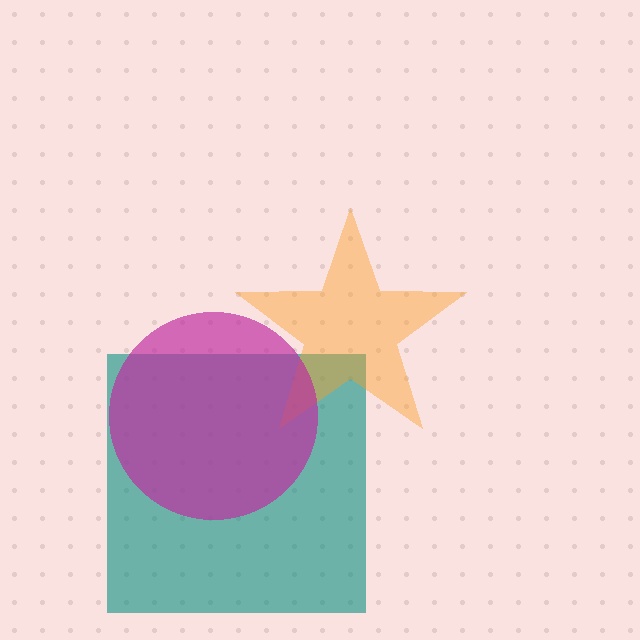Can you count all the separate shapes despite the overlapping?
Yes, there are 3 separate shapes.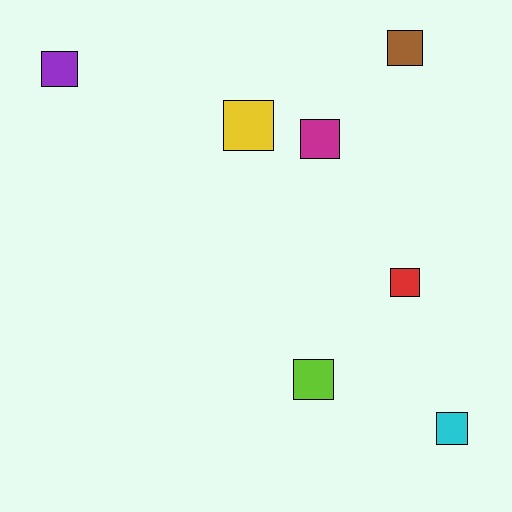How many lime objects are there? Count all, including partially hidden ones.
There is 1 lime object.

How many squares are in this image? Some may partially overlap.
There are 7 squares.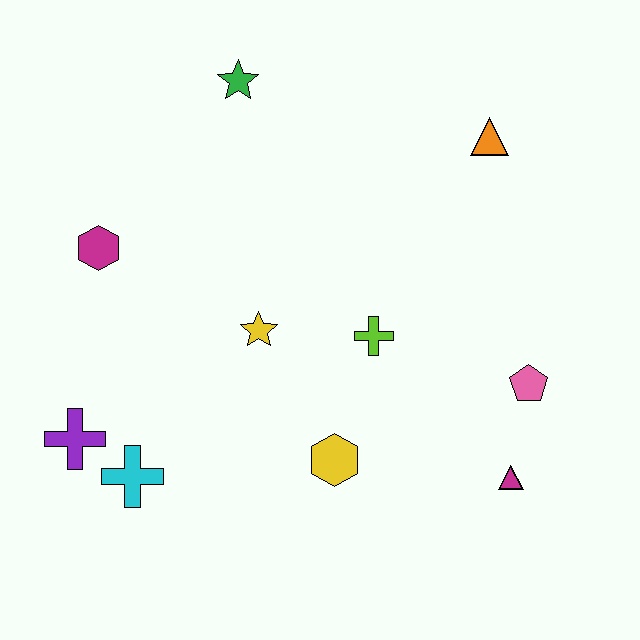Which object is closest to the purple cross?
The cyan cross is closest to the purple cross.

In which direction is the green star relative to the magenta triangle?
The green star is above the magenta triangle.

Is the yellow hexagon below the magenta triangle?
No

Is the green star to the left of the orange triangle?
Yes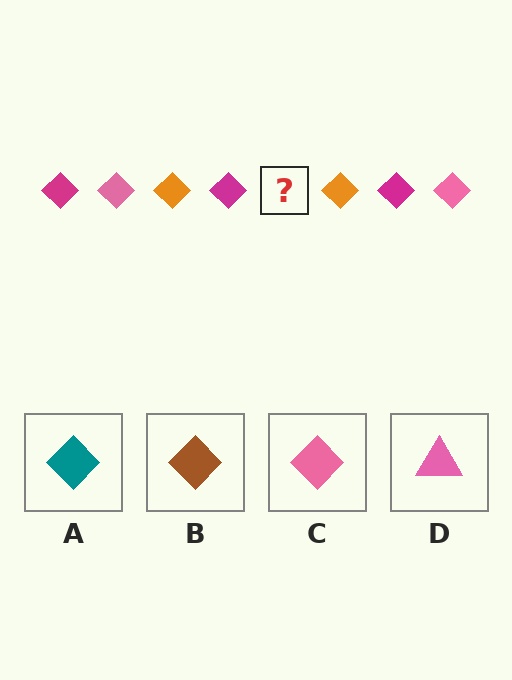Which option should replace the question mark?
Option C.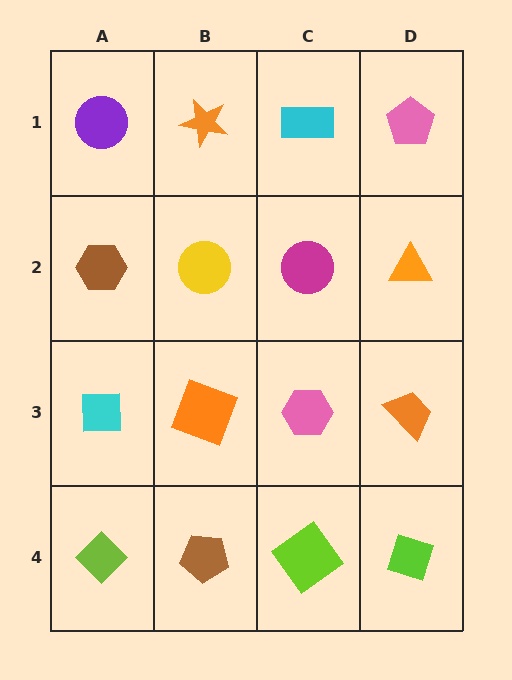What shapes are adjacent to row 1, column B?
A yellow circle (row 2, column B), a purple circle (row 1, column A), a cyan rectangle (row 1, column C).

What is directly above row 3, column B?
A yellow circle.